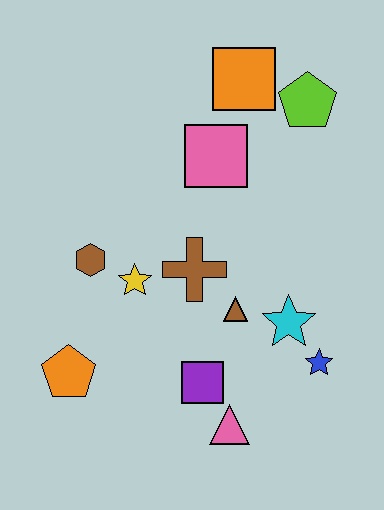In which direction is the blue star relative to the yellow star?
The blue star is to the right of the yellow star.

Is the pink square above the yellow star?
Yes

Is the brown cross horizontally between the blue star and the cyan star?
No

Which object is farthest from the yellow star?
The lime pentagon is farthest from the yellow star.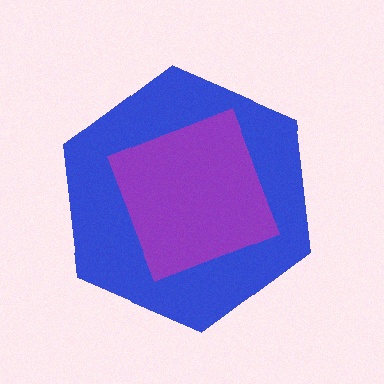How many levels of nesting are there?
2.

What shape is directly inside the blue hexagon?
The purple diamond.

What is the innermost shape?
The purple diamond.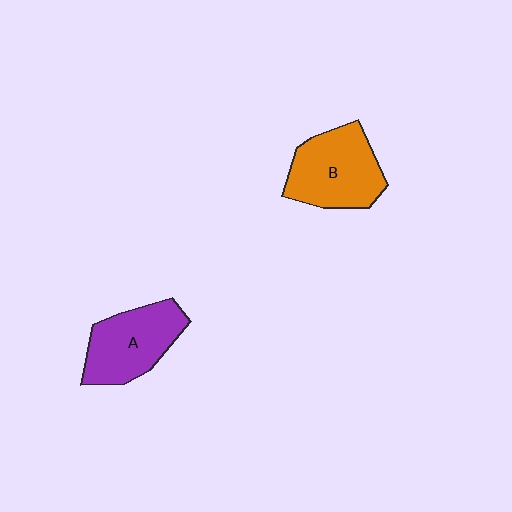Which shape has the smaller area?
Shape A (purple).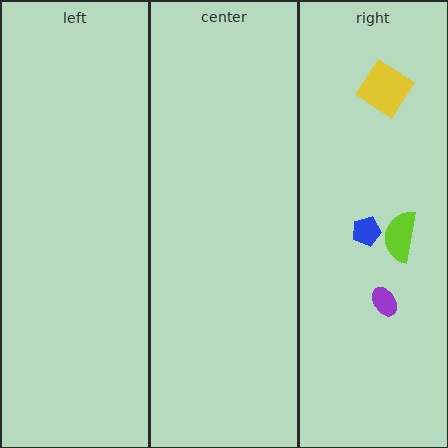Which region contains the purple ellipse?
The right region.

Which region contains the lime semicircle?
The right region.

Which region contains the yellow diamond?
The right region.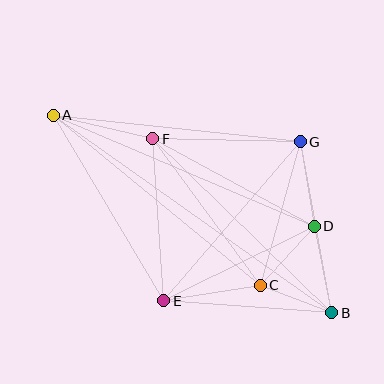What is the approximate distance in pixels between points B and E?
The distance between B and E is approximately 168 pixels.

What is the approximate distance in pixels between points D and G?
The distance between D and G is approximately 86 pixels.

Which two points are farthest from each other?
Points A and B are farthest from each other.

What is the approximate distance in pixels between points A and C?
The distance between A and C is approximately 268 pixels.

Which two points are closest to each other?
Points B and C are closest to each other.